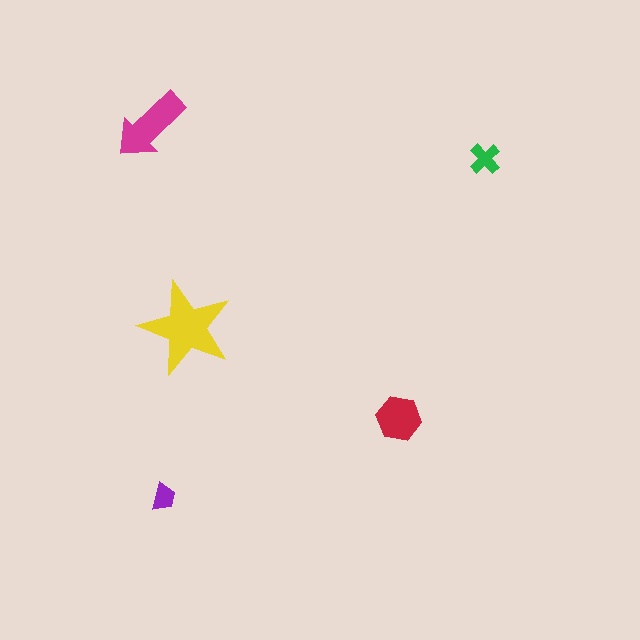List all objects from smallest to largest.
The purple trapezoid, the green cross, the red hexagon, the magenta arrow, the yellow star.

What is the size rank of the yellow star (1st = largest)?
1st.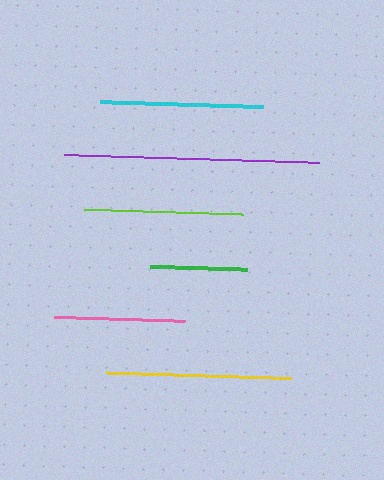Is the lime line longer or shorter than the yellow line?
The yellow line is longer than the lime line.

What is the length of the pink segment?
The pink segment is approximately 131 pixels long.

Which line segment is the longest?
The purple line is the longest at approximately 256 pixels.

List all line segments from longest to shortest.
From longest to shortest: purple, yellow, cyan, lime, pink, green.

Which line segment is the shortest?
The green line is the shortest at approximately 97 pixels.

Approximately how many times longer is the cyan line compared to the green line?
The cyan line is approximately 1.7 times the length of the green line.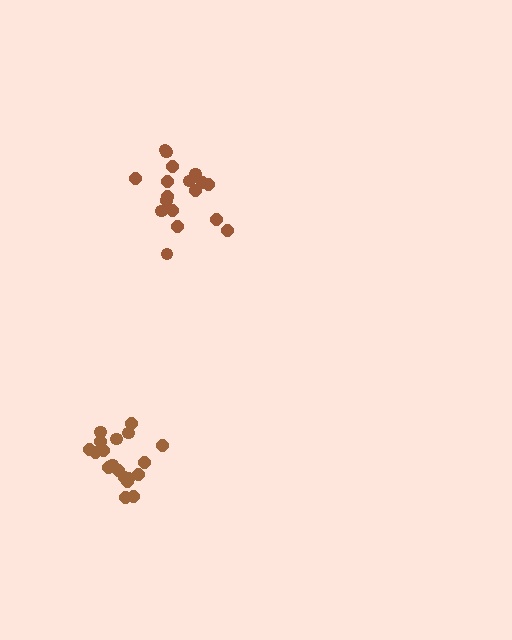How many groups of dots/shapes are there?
There are 2 groups.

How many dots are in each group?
Group 1: 19 dots, Group 2: 18 dots (37 total).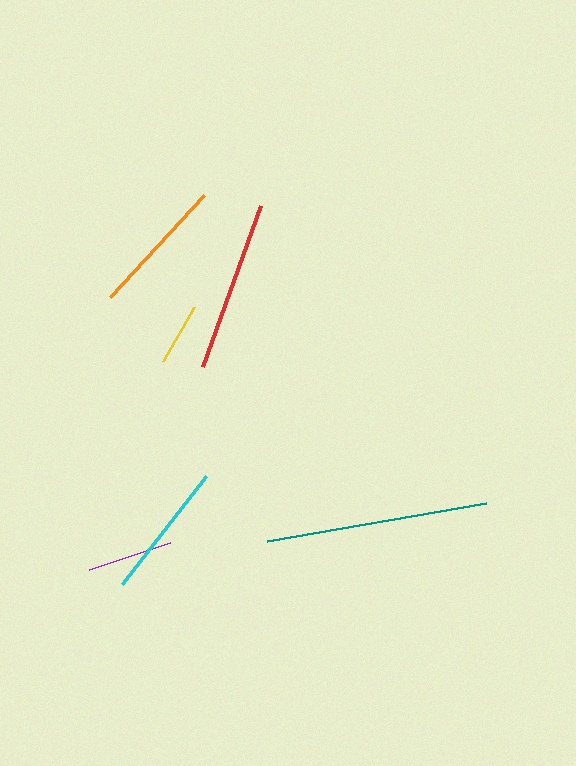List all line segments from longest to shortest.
From longest to shortest: teal, red, orange, cyan, purple, yellow.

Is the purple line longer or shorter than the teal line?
The teal line is longer than the purple line.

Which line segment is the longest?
The teal line is the longest at approximately 222 pixels.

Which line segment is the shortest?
The yellow line is the shortest at approximately 62 pixels.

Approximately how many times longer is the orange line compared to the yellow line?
The orange line is approximately 2.2 times the length of the yellow line.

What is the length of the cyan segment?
The cyan segment is approximately 136 pixels long.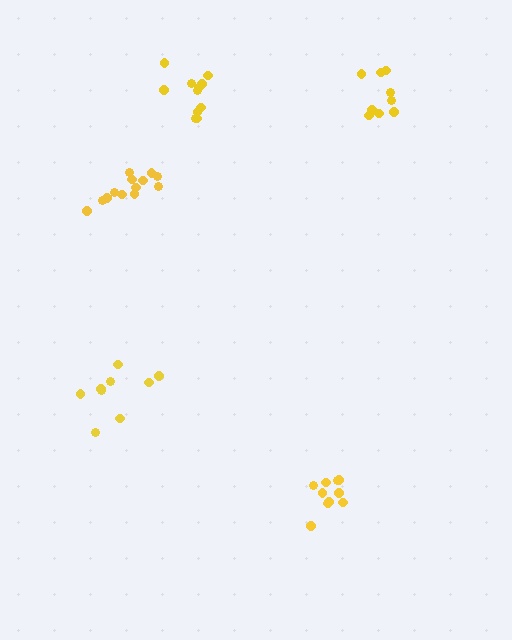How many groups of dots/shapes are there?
There are 5 groups.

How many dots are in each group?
Group 1: 11 dots, Group 2: 10 dots, Group 3: 9 dots, Group 4: 13 dots, Group 5: 9 dots (52 total).